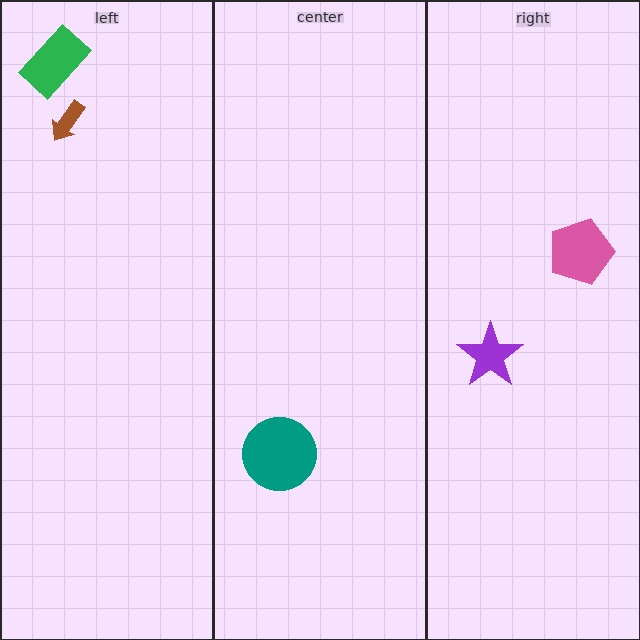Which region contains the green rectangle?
The left region.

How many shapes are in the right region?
2.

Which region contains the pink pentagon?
The right region.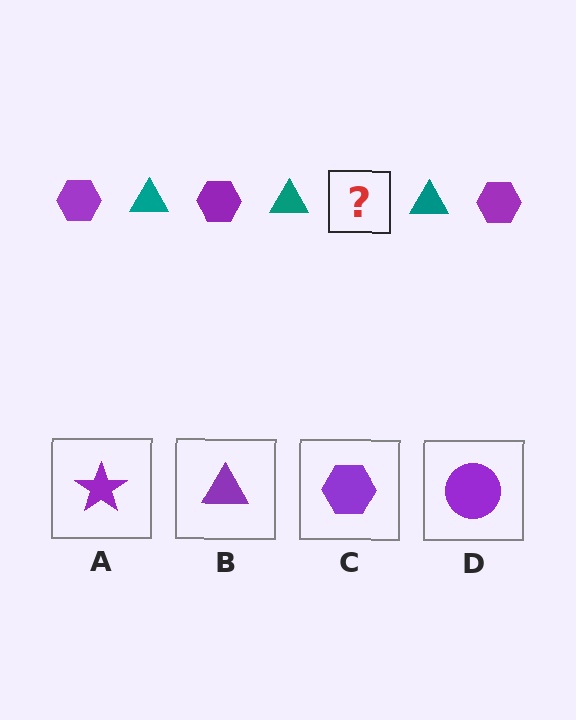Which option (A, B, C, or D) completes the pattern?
C.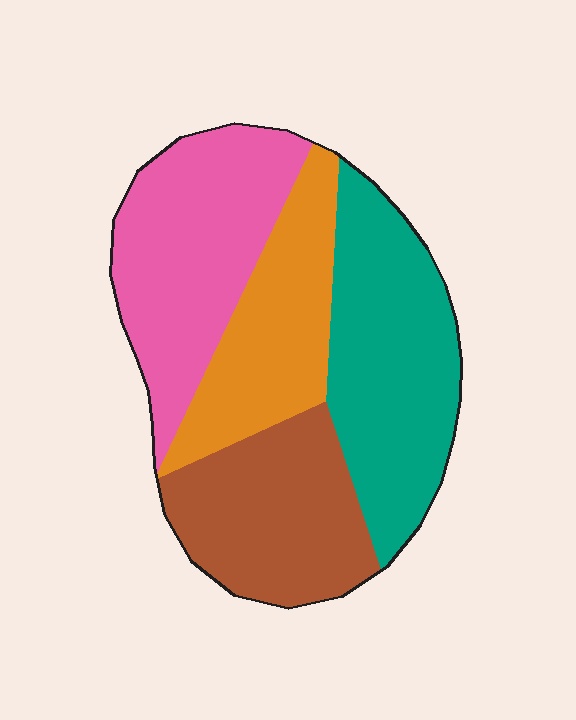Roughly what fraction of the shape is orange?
Orange covers roughly 20% of the shape.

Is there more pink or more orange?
Pink.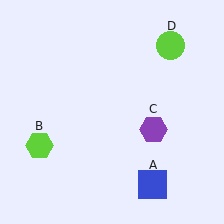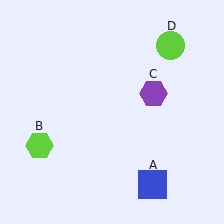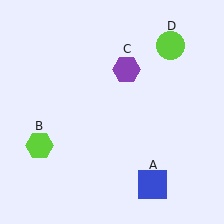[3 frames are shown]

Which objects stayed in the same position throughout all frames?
Blue square (object A) and lime hexagon (object B) and lime circle (object D) remained stationary.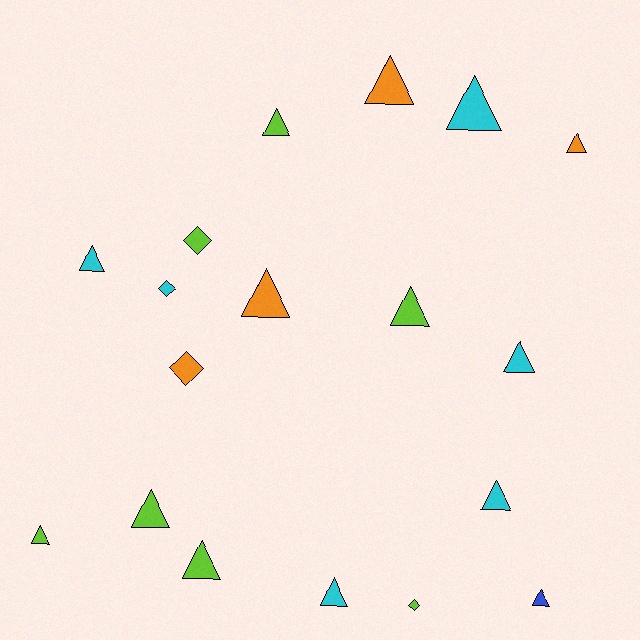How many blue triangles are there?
There is 1 blue triangle.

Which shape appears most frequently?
Triangle, with 14 objects.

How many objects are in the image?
There are 18 objects.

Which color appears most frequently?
Lime, with 7 objects.